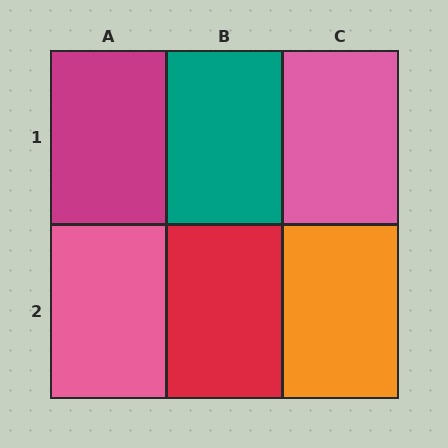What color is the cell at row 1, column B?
Teal.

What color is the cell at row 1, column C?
Pink.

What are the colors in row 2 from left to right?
Pink, red, orange.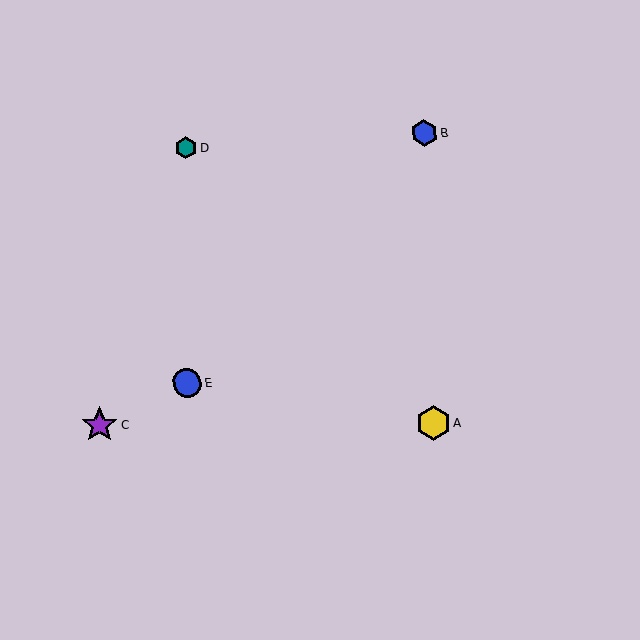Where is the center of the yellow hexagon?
The center of the yellow hexagon is at (433, 423).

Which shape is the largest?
The purple star (labeled C) is the largest.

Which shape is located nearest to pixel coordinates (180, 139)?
The teal hexagon (labeled D) at (186, 148) is nearest to that location.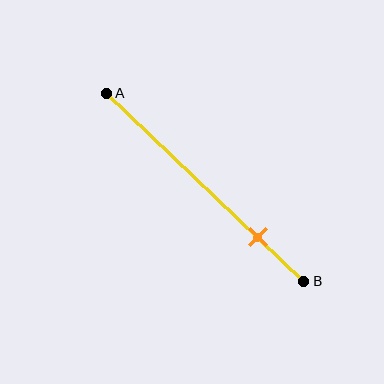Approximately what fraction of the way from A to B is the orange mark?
The orange mark is approximately 75% of the way from A to B.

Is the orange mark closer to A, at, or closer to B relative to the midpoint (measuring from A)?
The orange mark is closer to point B than the midpoint of segment AB.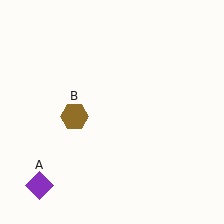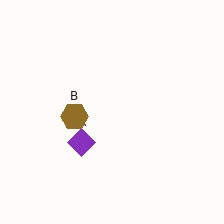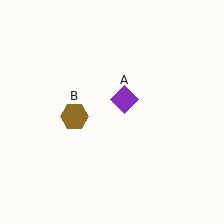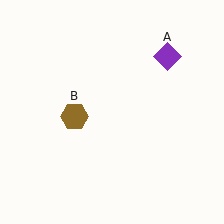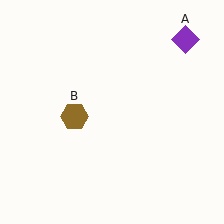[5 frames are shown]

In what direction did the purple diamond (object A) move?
The purple diamond (object A) moved up and to the right.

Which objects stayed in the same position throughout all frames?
Brown hexagon (object B) remained stationary.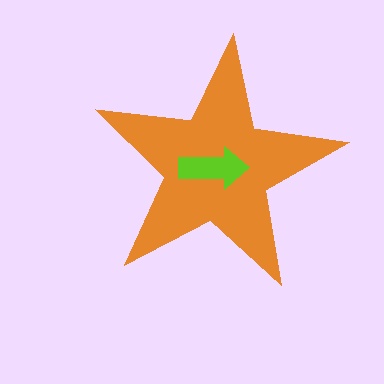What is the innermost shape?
The lime arrow.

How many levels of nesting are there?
2.